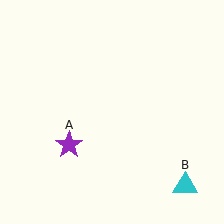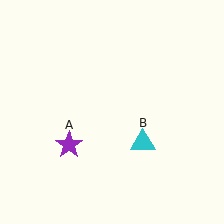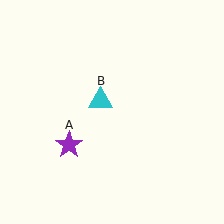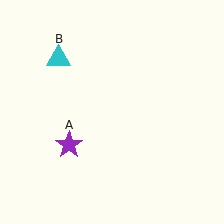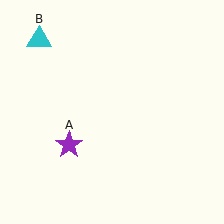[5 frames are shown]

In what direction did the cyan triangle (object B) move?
The cyan triangle (object B) moved up and to the left.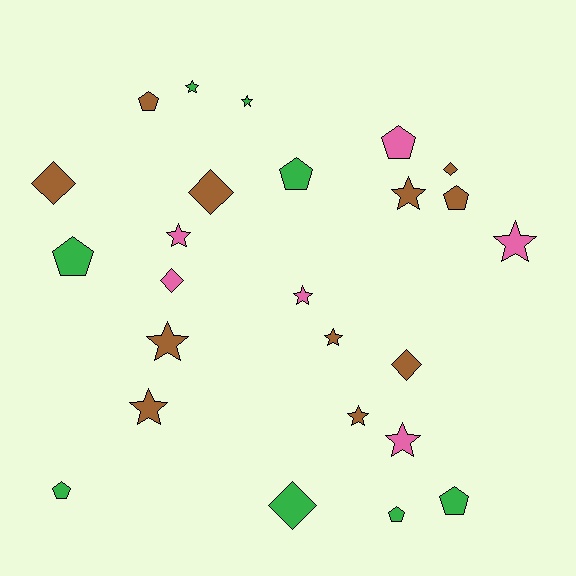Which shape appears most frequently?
Star, with 11 objects.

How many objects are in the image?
There are 25 objects.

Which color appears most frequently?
Brown, with 11 objects.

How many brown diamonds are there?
There are 4 brown diamonds.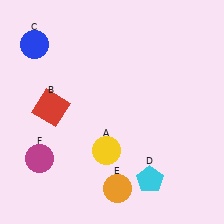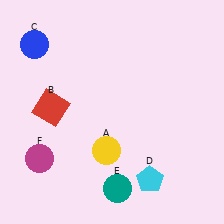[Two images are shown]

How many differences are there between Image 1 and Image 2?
There is 1 difference between the two images.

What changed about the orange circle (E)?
In Image 1, E is orange. In Image 2, it changed to teal.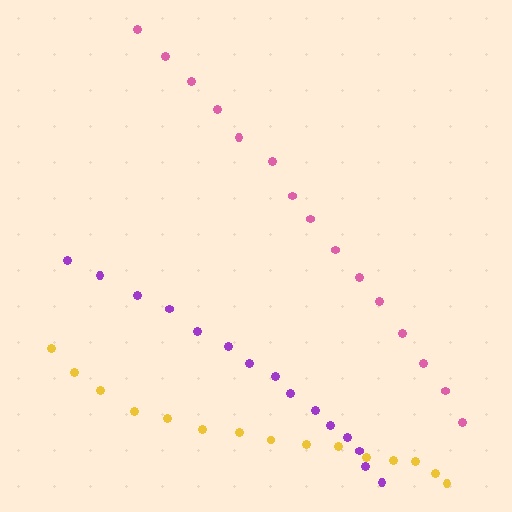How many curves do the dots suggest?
There are 3 distinct paths.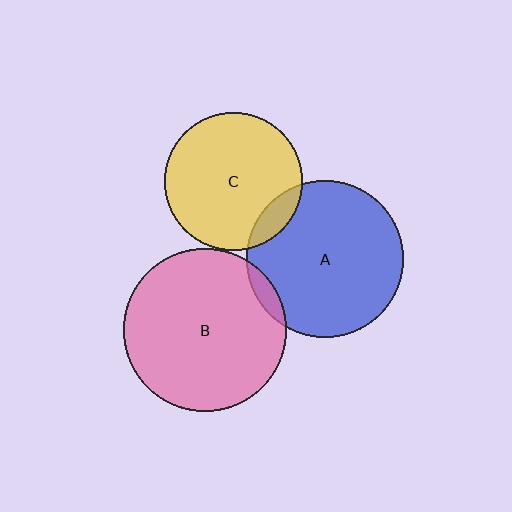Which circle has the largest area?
Circle B (pink).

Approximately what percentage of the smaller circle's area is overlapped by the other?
Approximately 5%.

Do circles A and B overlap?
Yes.